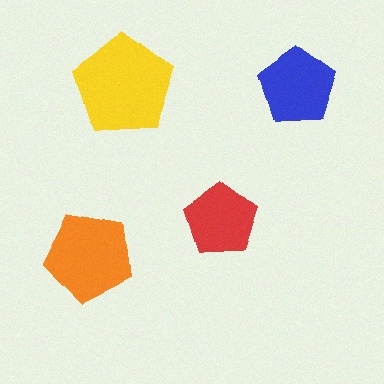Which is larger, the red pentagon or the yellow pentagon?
The yellow one.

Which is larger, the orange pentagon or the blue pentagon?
The orange one.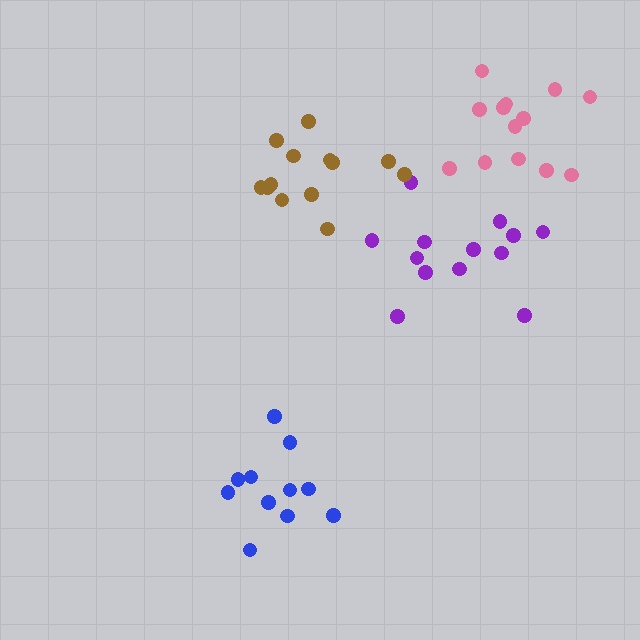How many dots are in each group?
Group 1: 13 dots, Group 2: 13 dots, Group 3: 13 dots, Group 4: 11 dots (50 total).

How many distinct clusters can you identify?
There are 4 distinct clusters.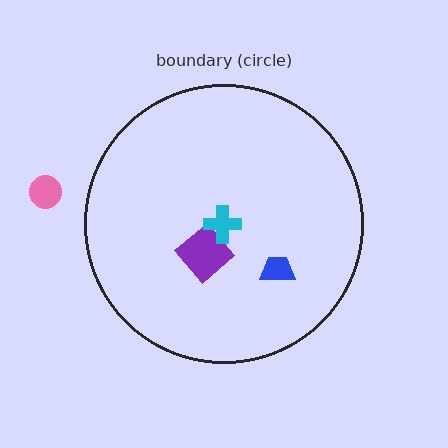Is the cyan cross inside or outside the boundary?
Inside.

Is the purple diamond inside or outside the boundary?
Inside.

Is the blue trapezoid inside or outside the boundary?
Inside.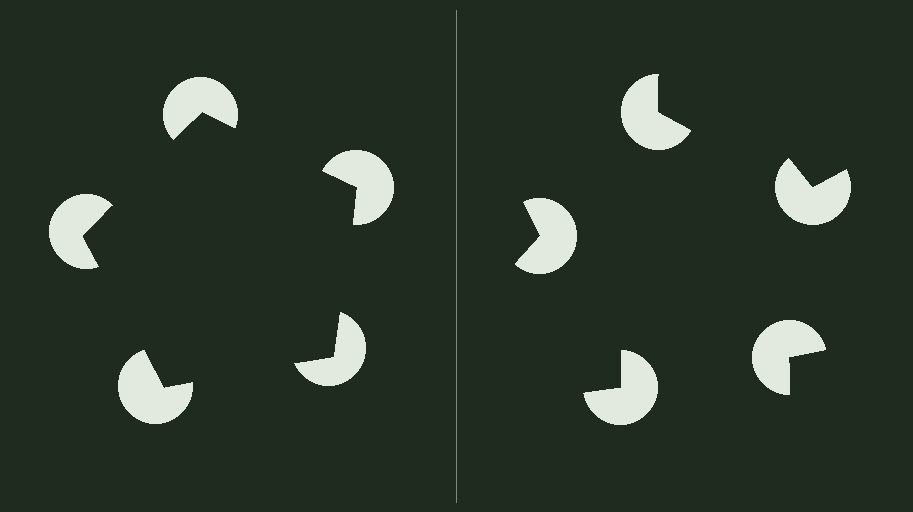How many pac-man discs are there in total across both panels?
10 — 5 on each side.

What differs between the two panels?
The pac-man discs are positioned identically on both sides; only the wedge orientations differ. On the left they align to a pentagon; on the right they are misaligned.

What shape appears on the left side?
An illusory pentagon.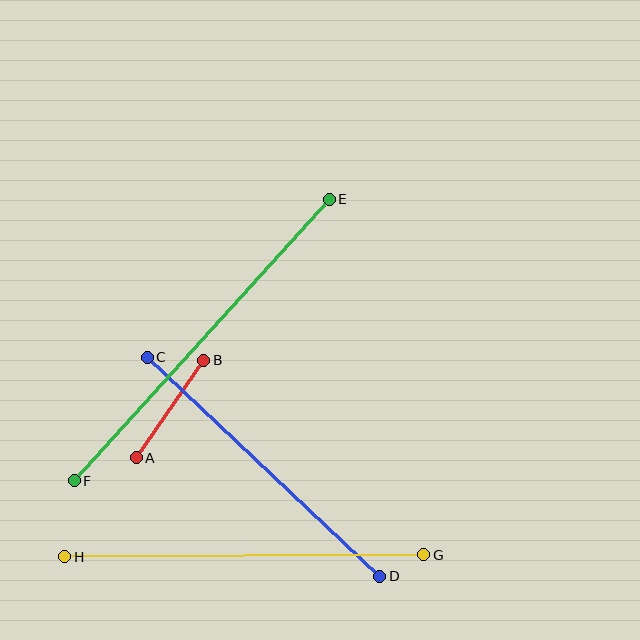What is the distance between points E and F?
The distance is approximately 380 pixels.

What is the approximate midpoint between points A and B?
The midpoint is at approximately (170, 409) pixels.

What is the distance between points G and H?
The distance is approximately 359 pixels.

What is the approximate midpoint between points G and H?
The midpoint is at approximately (244, 556) pixels.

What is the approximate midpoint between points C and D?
The midpoint is at approximately (264, 467) pixels.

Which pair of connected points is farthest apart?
Points E and F are farthest apart.